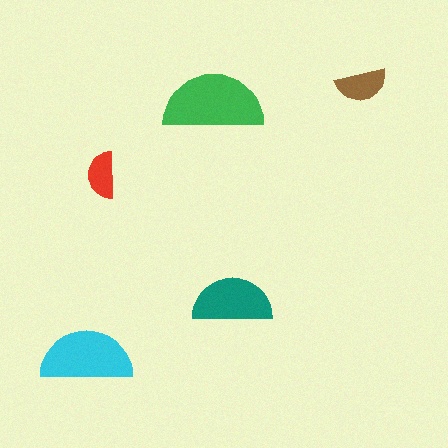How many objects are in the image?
There are 5 objects in the image.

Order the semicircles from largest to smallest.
the green one, the cyan one, the teal one, the brown one, the red one.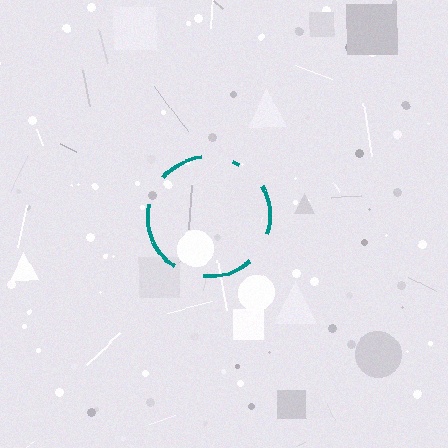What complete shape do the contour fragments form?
The contour fragments form a circle.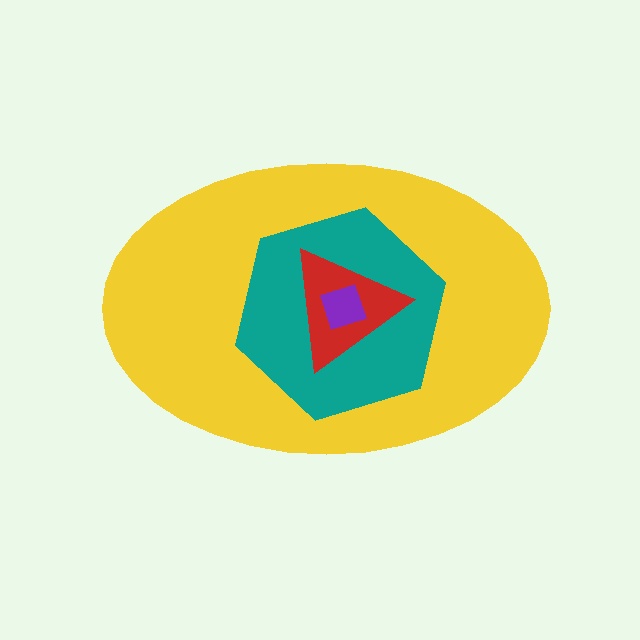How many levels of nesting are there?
4.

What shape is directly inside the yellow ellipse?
The teal hexagon.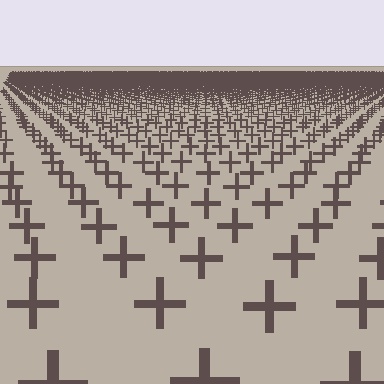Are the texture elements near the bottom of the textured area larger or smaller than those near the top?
Larger. Near the bottom, elements are closer to the viewer and appear at a bigger on-screen size.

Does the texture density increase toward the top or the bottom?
Density increases toward the top.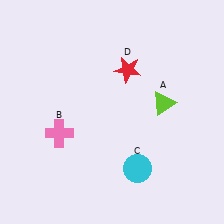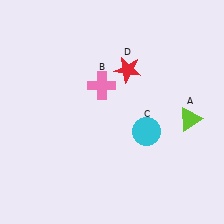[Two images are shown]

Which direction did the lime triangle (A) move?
The lime triangle (A) moved right.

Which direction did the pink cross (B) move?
The pink cross (B) moved up.